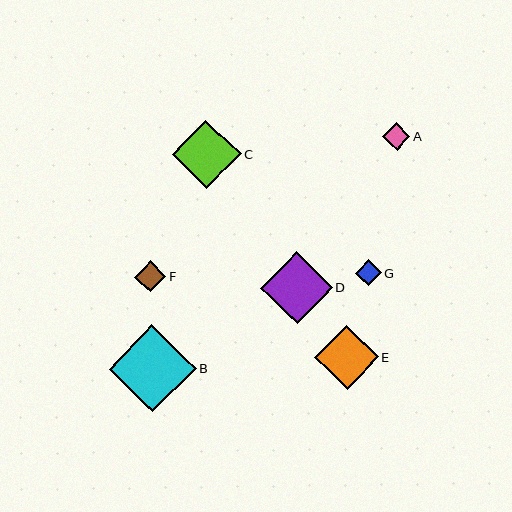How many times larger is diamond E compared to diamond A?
Diamond E is approximately 2.3 times the size of diamond A.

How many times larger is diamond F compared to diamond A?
Diamond F is approximately 1.2 times the size of diamond A.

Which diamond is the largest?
Diamond B is the largest with a size of approximately 87 pixels.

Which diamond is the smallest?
Diamond G is the smallest with a size of approximately 25 pixels.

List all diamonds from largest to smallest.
From largest to smallest: B, D, C, E, F, A, G.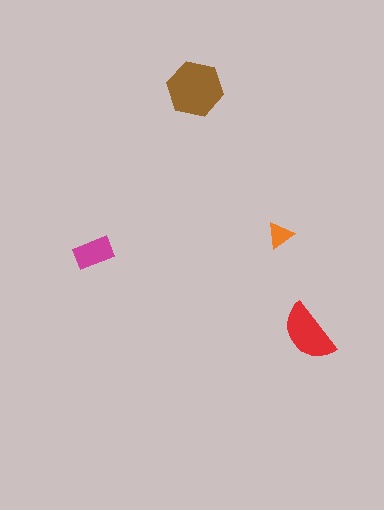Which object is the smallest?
The orange triangle.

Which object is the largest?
The brown hexagon.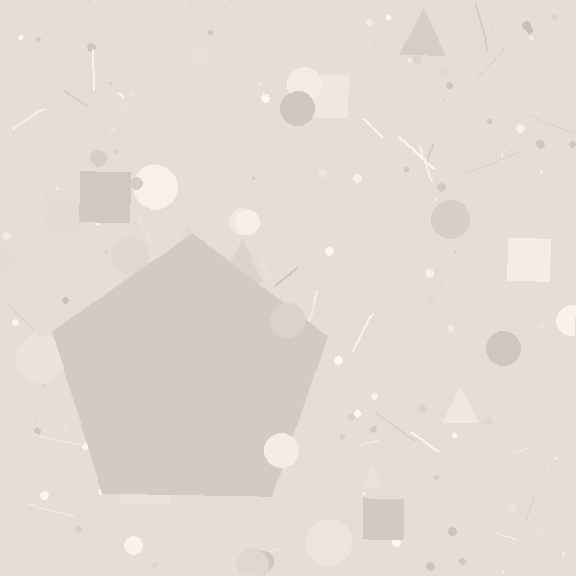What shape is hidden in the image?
A pentagon is hidden in the image.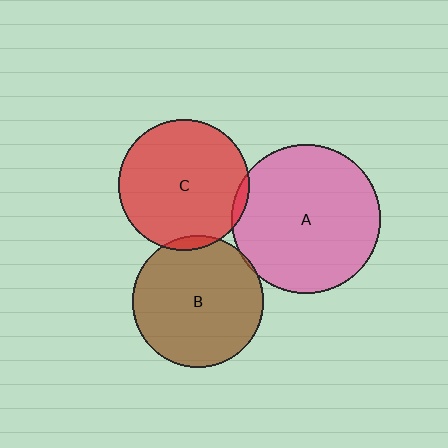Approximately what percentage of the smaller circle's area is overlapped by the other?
Approximately 5%.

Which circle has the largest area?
Circle A (pink).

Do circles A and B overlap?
Yes.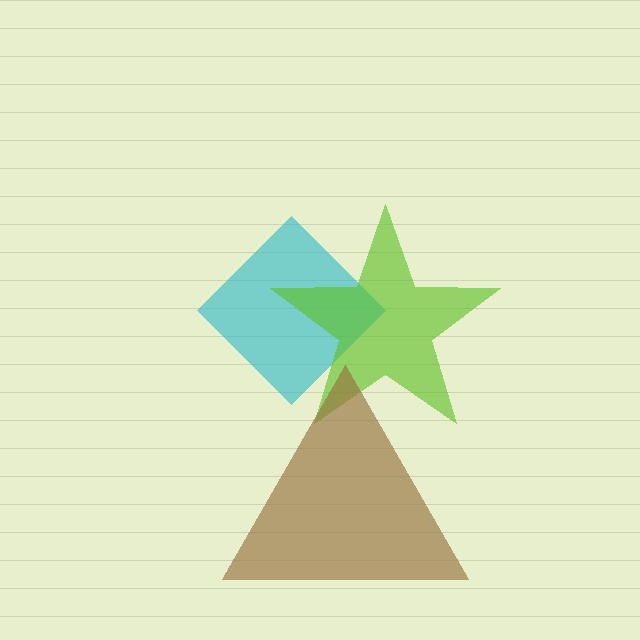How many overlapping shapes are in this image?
There are 3 overlapping shapes in the image.